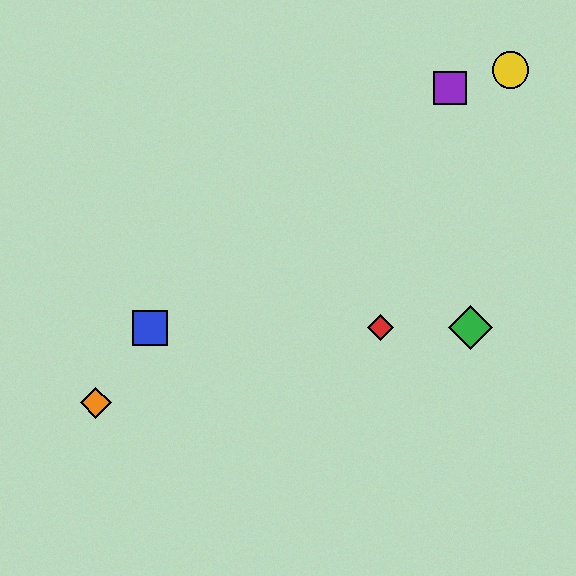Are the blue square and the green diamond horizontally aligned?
Yes, both are at y≈328.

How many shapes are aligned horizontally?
3 shapes (the red diamond, the blue square, the green diamond) are aligned horizontally.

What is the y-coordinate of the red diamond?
The red diamond is at y≈328.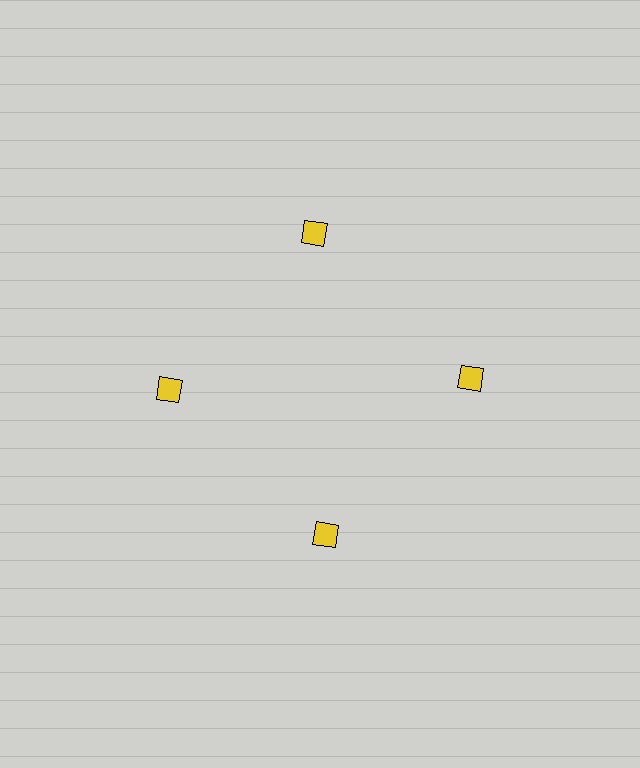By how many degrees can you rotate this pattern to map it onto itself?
The pattern maps onto itself every 90 degrees of rotation.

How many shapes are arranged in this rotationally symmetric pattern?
There are 4 shapes, arranged in 4 groups of 1.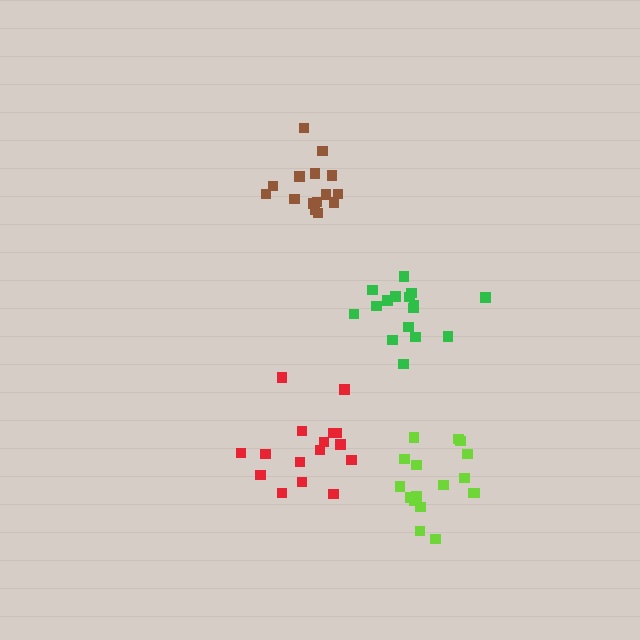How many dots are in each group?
Group 1: 16 dots, Group 2: 16 dots, Group 3: 15 dots, Group 4: 17 dots (64 total).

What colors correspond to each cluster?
The clusters are colored: green, red, brown, lime.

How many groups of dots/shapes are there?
There are 4 groups.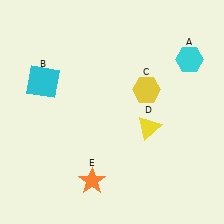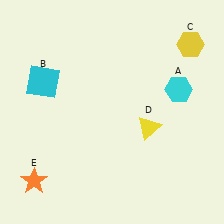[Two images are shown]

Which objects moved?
The objects that moved are: the cyan hexagon (A), the yellow hexagon (C), the orange star (E).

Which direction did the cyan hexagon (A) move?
The cyan hexagon (A) moved down.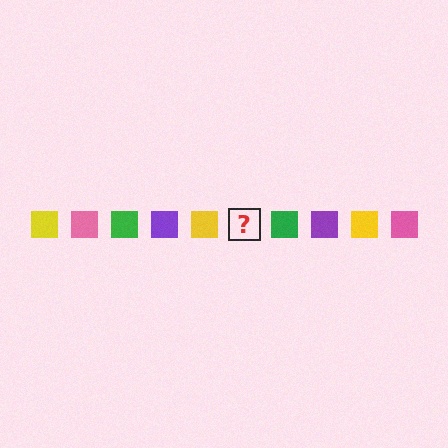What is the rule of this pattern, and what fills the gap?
The rule is that the pattern cycles through yellow, pink, green, purple squares. The gap should be filled with a pink square.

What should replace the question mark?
The question mark should be replaced with a pink square.